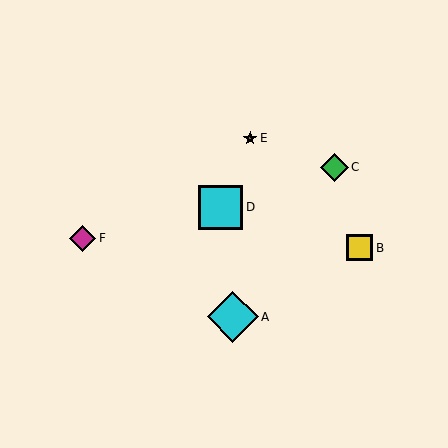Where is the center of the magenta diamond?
The center of the magenta diamond is at (83, 238).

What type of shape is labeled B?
Shape B is a yellow square.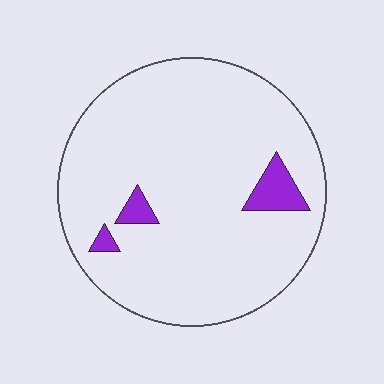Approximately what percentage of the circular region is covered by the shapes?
Approximately 5%.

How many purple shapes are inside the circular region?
3.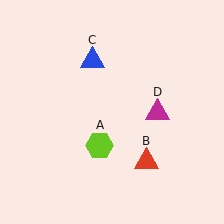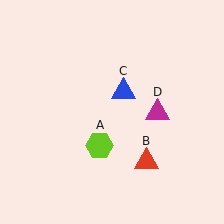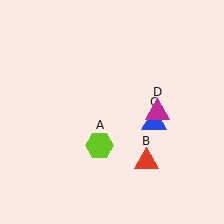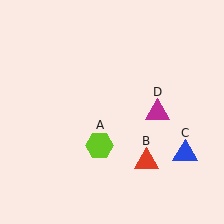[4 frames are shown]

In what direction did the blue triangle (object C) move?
The blue triangle (object C) moved down and to the right.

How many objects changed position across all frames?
1 object changed position: blue triangle (object C).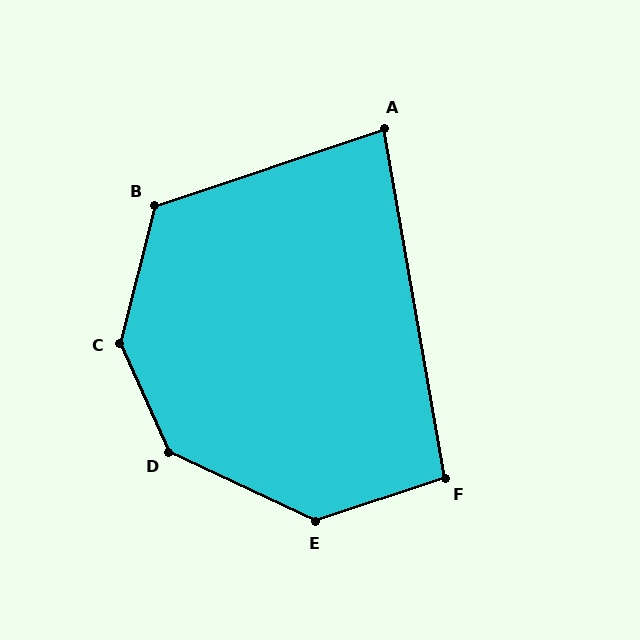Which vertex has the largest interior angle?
C, at approximately 142 degrees.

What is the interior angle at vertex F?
Approximately 99 degrees (obtuse).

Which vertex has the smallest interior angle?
A, at approximately 82 degrees.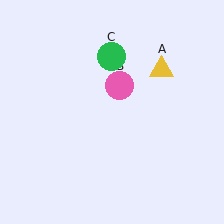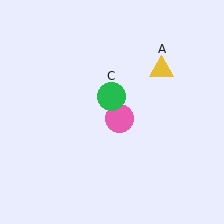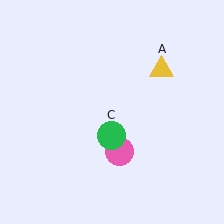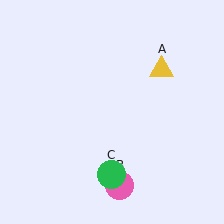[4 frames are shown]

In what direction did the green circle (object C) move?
The green circle (object C) moved down.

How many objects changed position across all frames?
2 objects changed position: pink circle (object B), green circle (object C).